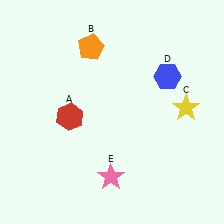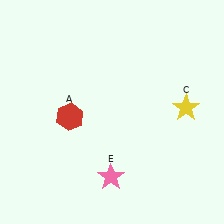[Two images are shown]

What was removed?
The orange pentagon (B), the blue hexagon (D) were removed in Image 2.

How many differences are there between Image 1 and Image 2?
There are 2 differences between the two images.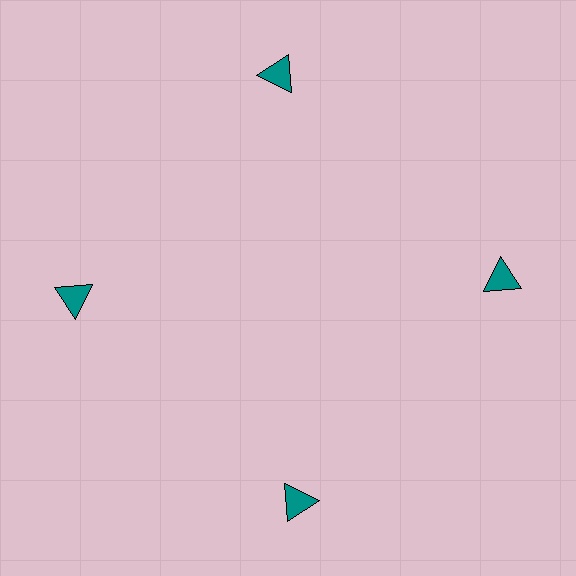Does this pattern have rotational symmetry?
Yes, this pattern has 4-fold rotational symmetry. It looks the same after rotating 90 degrees around the center.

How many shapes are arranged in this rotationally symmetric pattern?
There are 4 shapes, arranged in 4 groups of 1.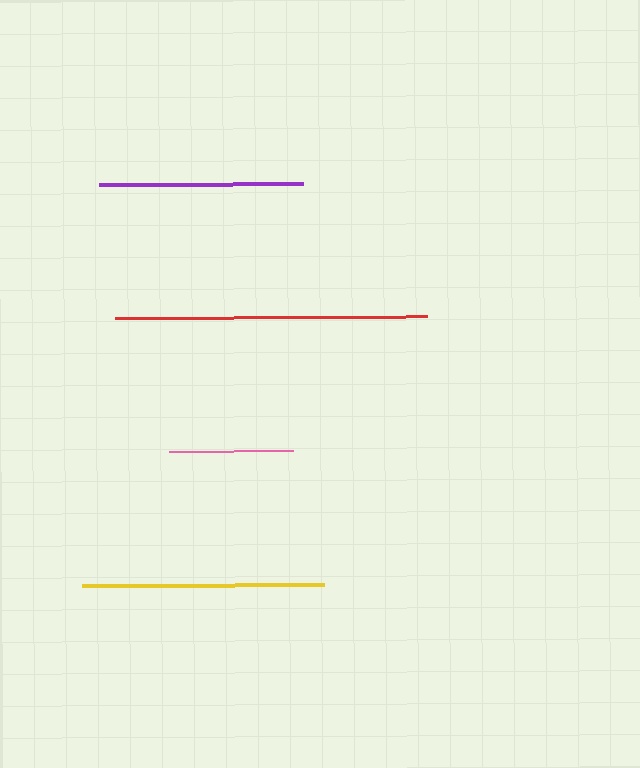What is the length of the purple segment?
The purple segment is approximately 204 pixels long.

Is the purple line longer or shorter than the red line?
The red line is longer than the purple line.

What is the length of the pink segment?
The pink segment is approximately 124 pixels long.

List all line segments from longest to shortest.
From longest to shortest: red, yellow, purple, pink.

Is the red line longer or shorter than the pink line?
The red line is longer than the pink line.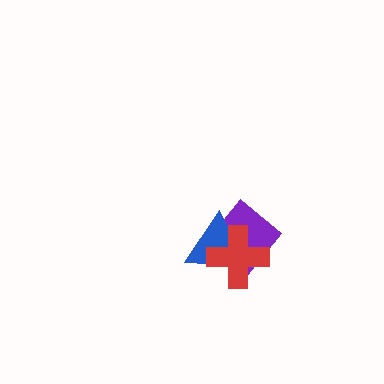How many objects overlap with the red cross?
2 objects overlap with the red cross.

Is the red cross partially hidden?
No, no other shape covers it.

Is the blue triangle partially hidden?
Yes, it is partially covered by another shape.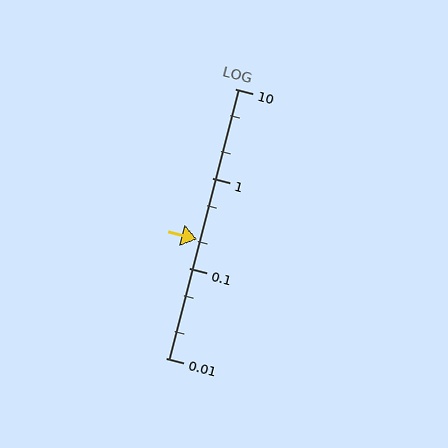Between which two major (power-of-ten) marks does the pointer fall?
The pointer is between 0.1 and 1.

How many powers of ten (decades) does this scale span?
The scale spans 3 decades, from 0.01 to 10.